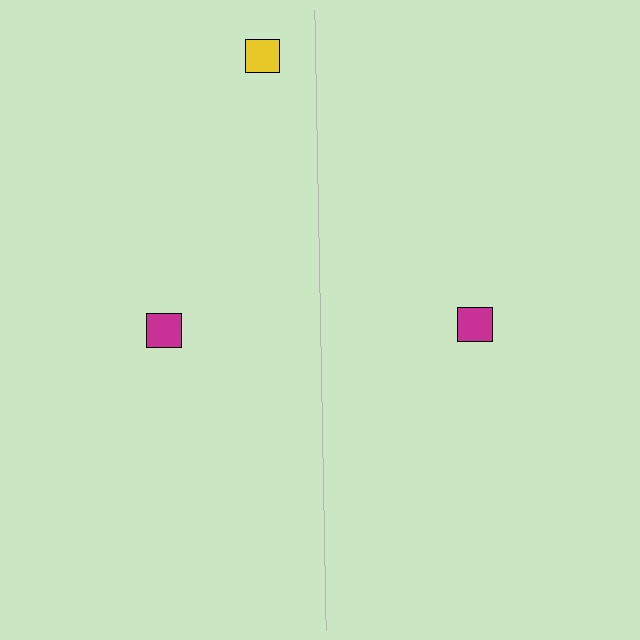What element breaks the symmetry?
A yellow square is missing from the right side.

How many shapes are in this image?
There are 3 shapes in this image.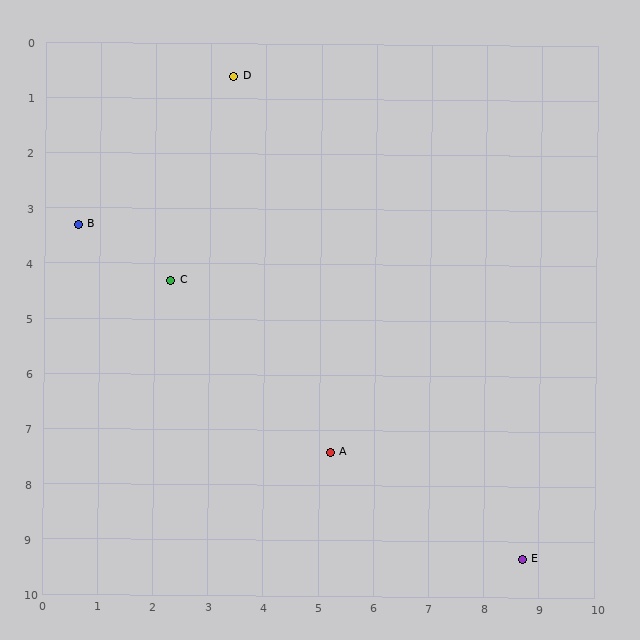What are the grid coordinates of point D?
Point D is at approximately (3.4, 0.6).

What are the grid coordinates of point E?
Point E is at approximately (8.7, 9.3).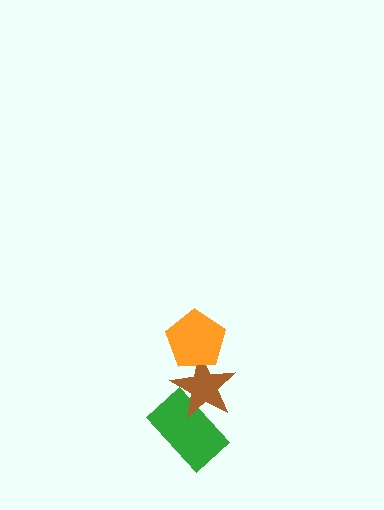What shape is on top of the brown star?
The orange pentagon is on top of the brown star.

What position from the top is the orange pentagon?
The orange pentagon is 1st from the top.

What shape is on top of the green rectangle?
The brown star is on top of the green rectangle.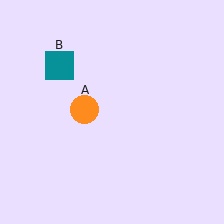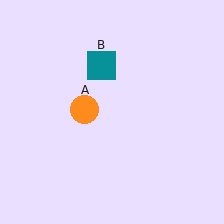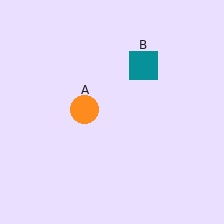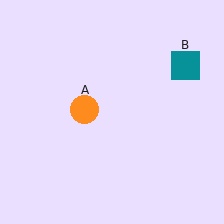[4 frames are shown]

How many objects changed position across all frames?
1 object changed position: teal square (object B).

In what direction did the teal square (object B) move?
The teal square (object B) moved right.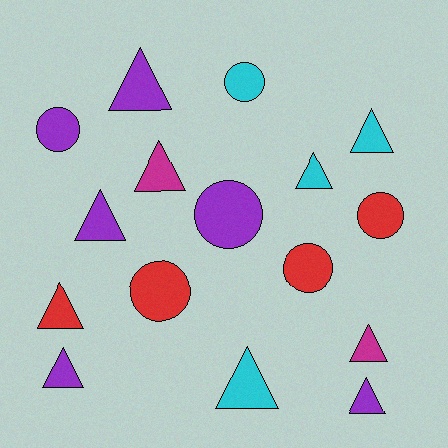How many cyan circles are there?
There is 1 cyan circle.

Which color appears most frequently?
Purple, with 6 objects.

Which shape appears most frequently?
Triangle, with 10 objects.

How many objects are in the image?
There are 16 objects.